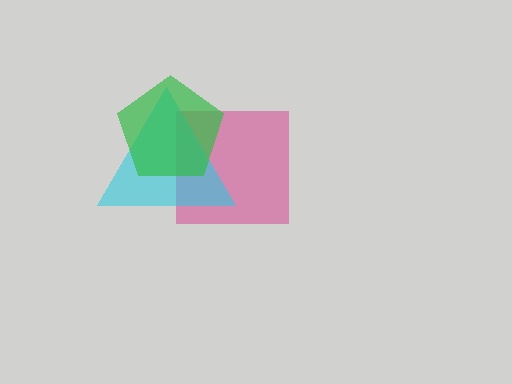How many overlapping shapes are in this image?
There are 3 overlapping shapes in the image.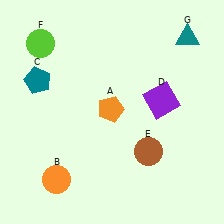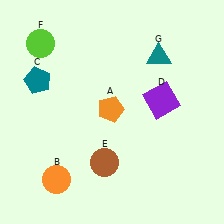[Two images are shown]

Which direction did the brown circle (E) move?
The brown circle (E) moved left.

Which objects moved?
The objects that moved are: the brown circle (E), the teal triangle (G).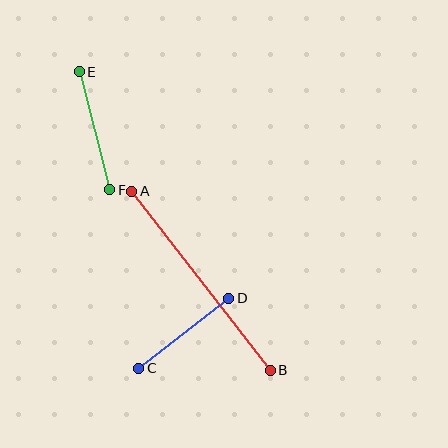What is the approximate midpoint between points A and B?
The midpoint is at approximately (201, 281) pixels.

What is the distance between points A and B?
The distance is approximately 226 pixels.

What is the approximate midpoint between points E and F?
The midpoint is at approximately (95, 131) pixels.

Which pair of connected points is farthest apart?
Points A and B are farthest apart.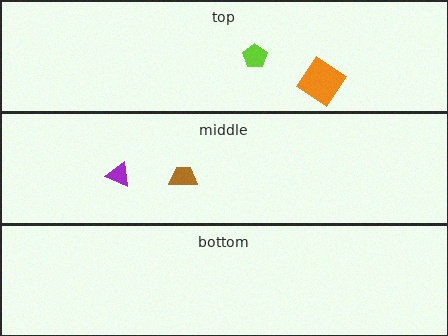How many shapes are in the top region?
2.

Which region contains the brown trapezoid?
The middle region.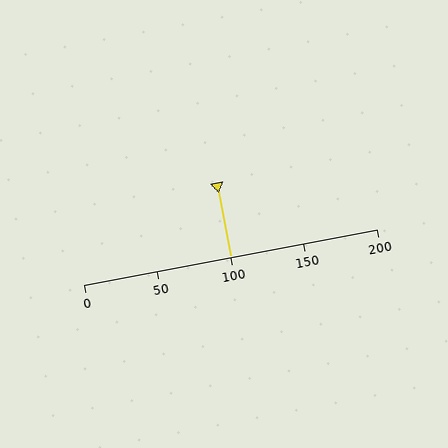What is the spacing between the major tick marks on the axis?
The major ticks are spaced 50 apart.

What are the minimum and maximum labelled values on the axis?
The axis runs from 0 to 200.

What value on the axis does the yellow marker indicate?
The marker indicates approximately 100.